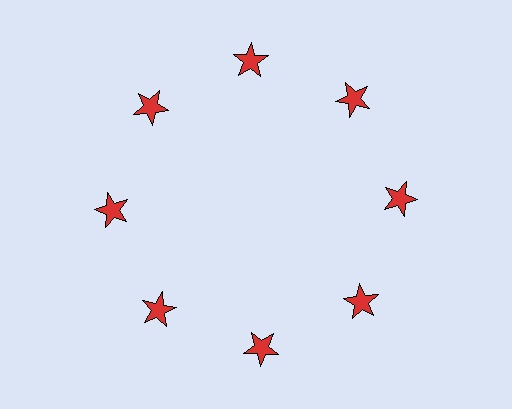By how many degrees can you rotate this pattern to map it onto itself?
The pattern maps onto itself every 45 degrees of rotation.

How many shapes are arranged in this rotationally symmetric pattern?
There are 8 shapes, arranged in 8 groups of 1.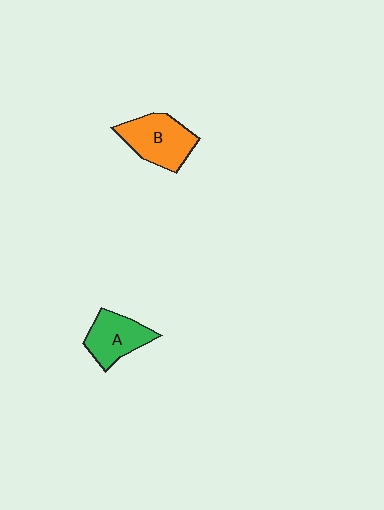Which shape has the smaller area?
Shape A (green).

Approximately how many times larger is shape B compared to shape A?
Approximately 1.2 times.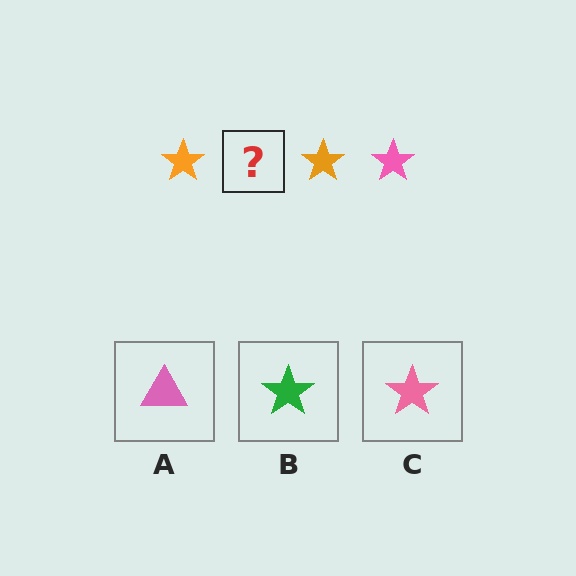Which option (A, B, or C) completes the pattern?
C.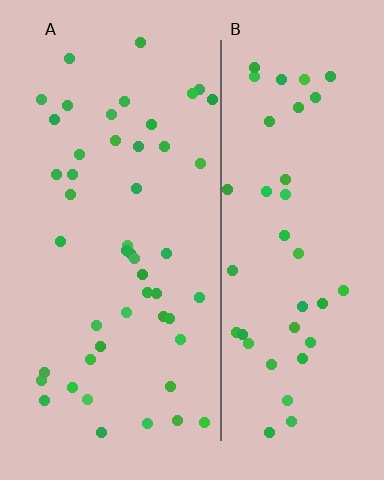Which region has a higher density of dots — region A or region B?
A (the left).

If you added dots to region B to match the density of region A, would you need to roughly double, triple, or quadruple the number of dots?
Approximately double.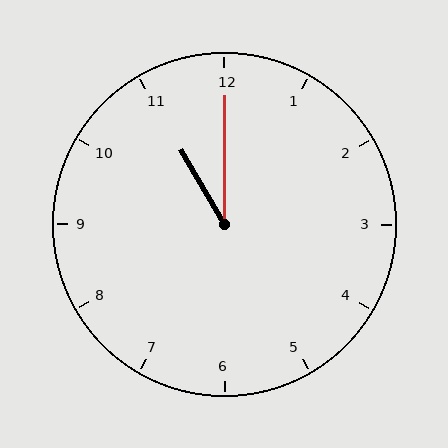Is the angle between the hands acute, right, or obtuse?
It is acute.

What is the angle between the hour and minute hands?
Approximately 30 degrees.